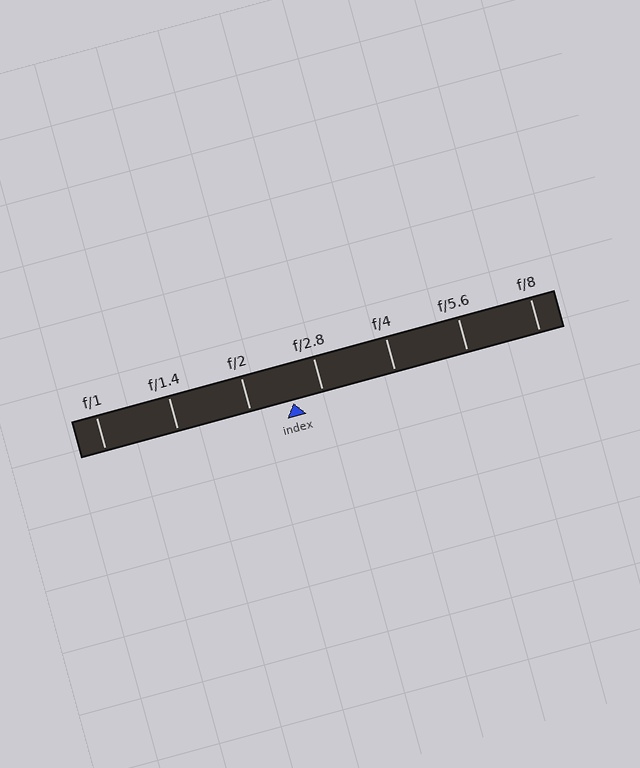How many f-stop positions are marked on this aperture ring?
There are 7 f-stop positions marked.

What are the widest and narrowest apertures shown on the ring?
The widest aperture shown is f/1 and the narrowest is f/8.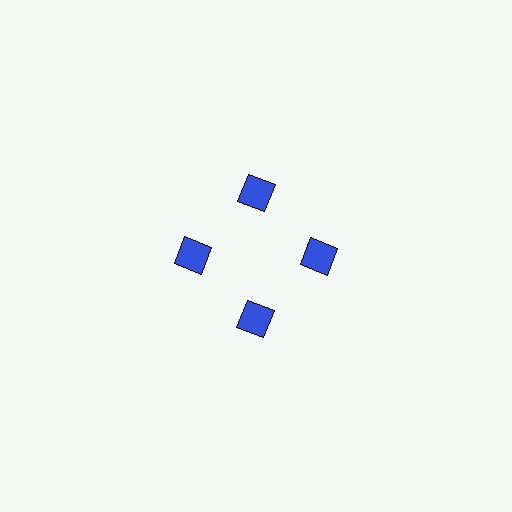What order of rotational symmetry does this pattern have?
This pattern has 4-fold rotational symmetry.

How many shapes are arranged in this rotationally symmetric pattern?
There are 4 shapes, arranged in 4 groups of 1.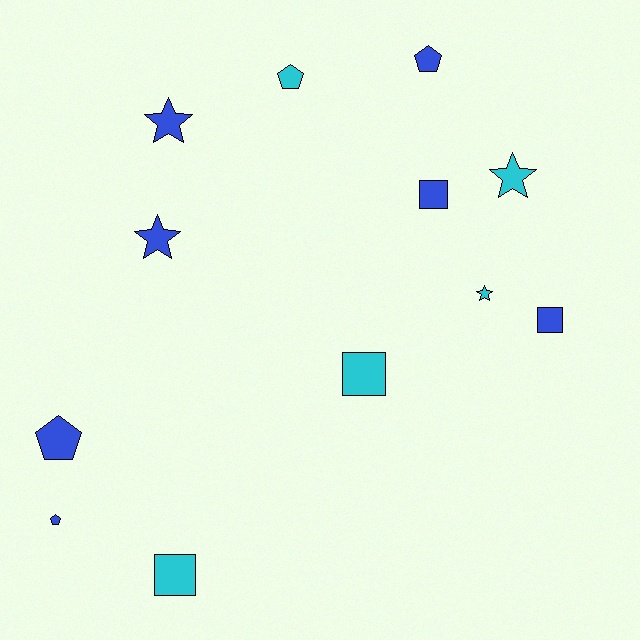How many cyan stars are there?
There are 2 cyan stars.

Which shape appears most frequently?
Pentagon, with 4 objects.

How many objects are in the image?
There are 12 objects.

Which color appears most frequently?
Blue, with 7 objects.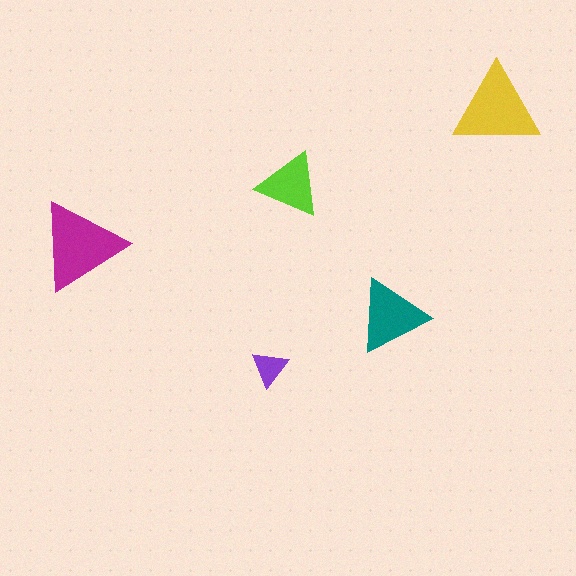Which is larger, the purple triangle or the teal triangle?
The teal one.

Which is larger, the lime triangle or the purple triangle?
The lime one.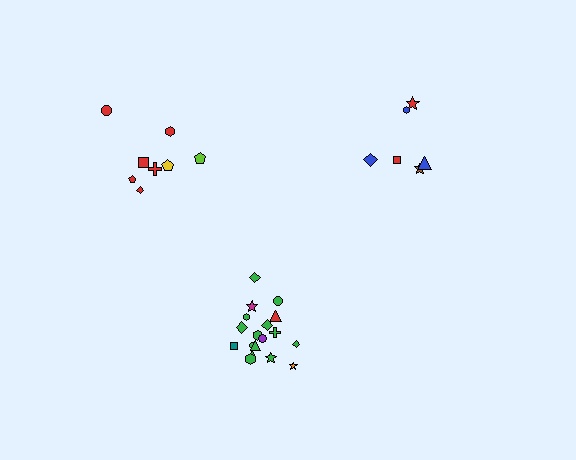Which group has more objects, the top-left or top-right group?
The top-left group.